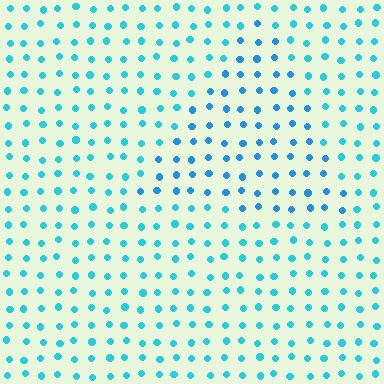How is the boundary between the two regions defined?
The boundary is defined purely by a slight shift in hue (about 21 degrees). Spacing, size, and orientation are identical on both sides.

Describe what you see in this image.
The image is filled with small cyan elements in a uniform arrangement. A triangle-shaped region is visible where the elements are tinted to a slightly different hue, forming a subtle color boundary.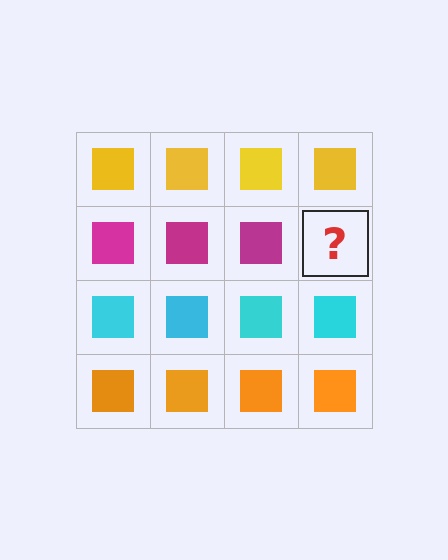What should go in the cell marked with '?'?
The missing cell should contain a magenta square.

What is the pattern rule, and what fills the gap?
The rule is that each row has a consistent color. The gap should be filled with a magenta square.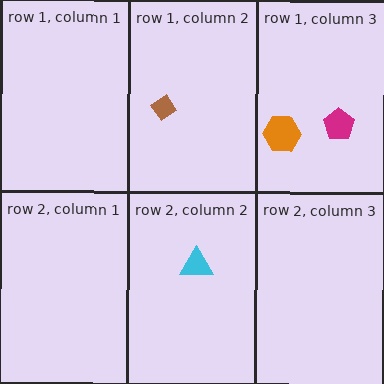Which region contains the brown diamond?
The row 1, column 2 region.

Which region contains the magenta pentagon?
The row 1, column 3 region.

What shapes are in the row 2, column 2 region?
The cyan triangle.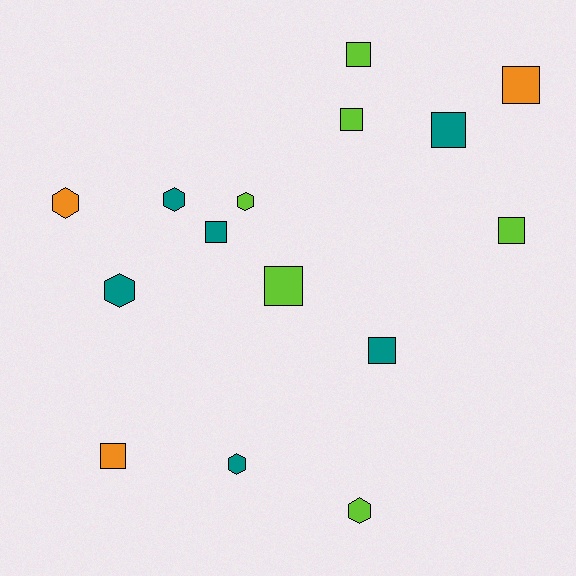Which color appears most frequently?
Teal, with 6 objects.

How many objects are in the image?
There are 15 objects.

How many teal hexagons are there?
There are 3 teal hexagons.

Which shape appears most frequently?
Square, with 9 objects.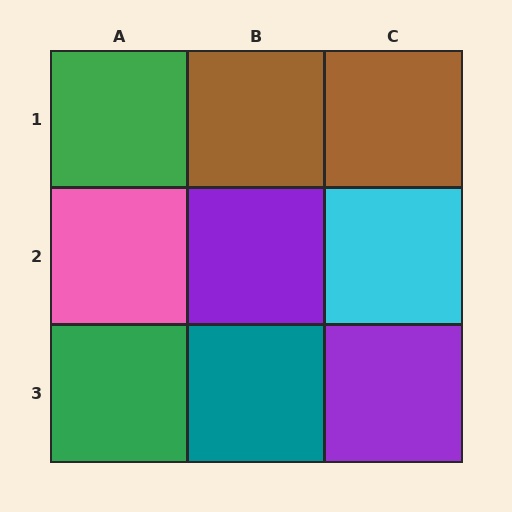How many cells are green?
2 cells are green.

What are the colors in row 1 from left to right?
Green, brown, brown.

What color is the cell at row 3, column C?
Purple.